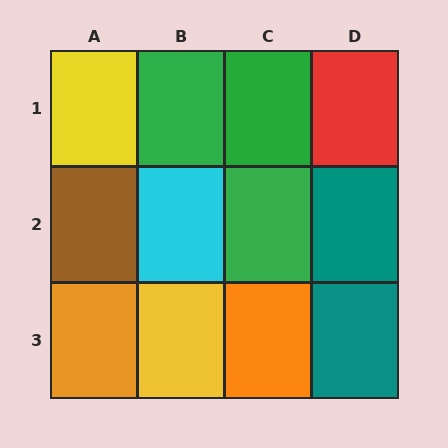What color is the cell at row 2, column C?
Green.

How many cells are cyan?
1 cell is cyan.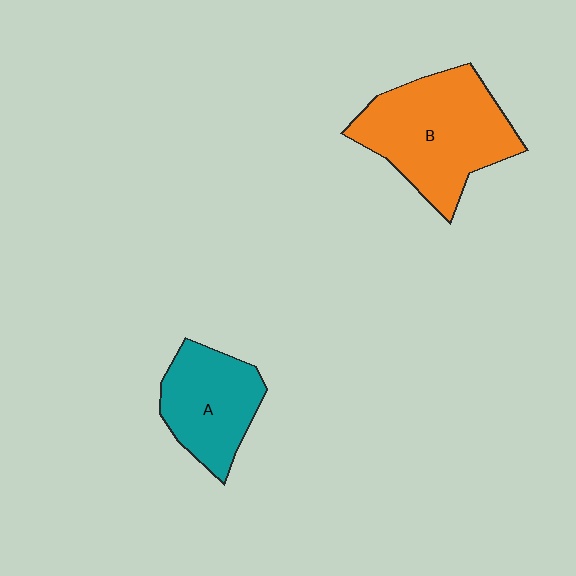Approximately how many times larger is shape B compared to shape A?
Approximately 1.5 times.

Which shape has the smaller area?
Shape A (teal).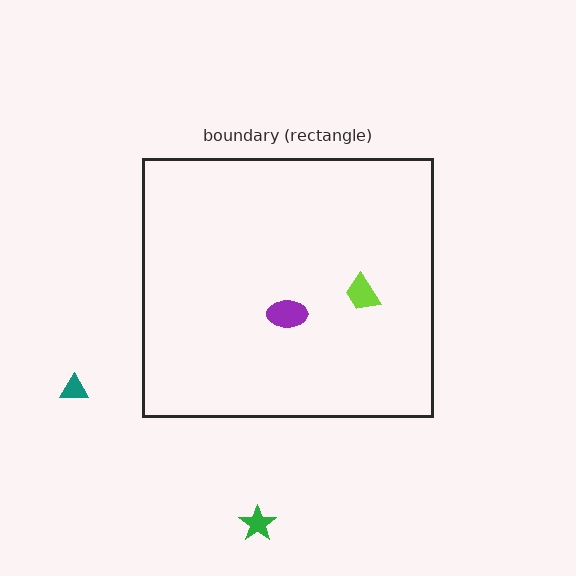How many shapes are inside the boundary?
2 inside, 2 outside.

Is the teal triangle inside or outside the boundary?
Outside.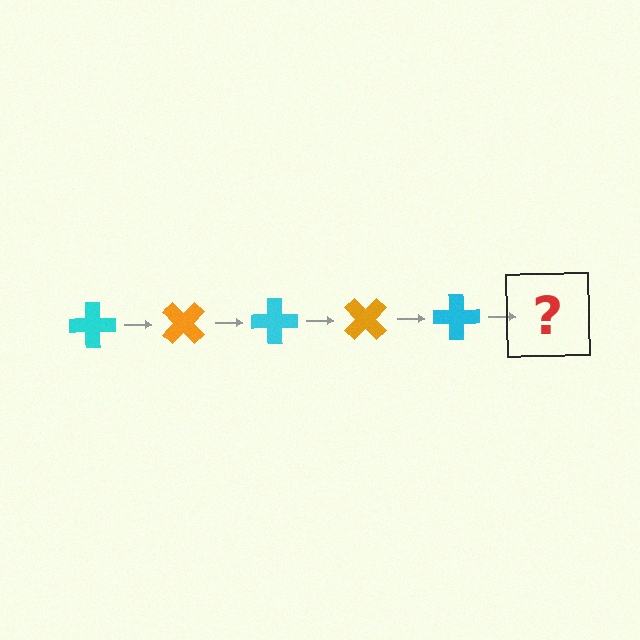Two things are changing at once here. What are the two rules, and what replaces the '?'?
The two rules are that it rotates 45 degrees each step and the color cycles through cyan and orange. The '?' should be an orange cross, rotated 225 degrees from the start.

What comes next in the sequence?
The next element should be an orange cross, rotated 225 degrees from the start.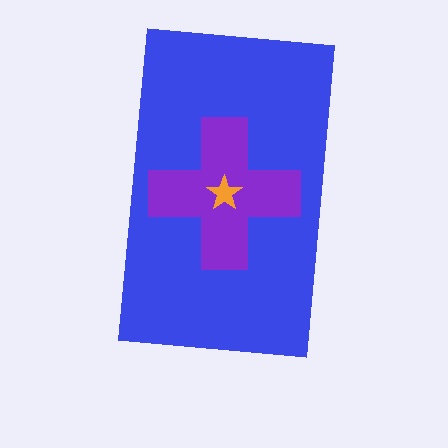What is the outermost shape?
The blue rectangle.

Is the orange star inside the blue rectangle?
Yes.